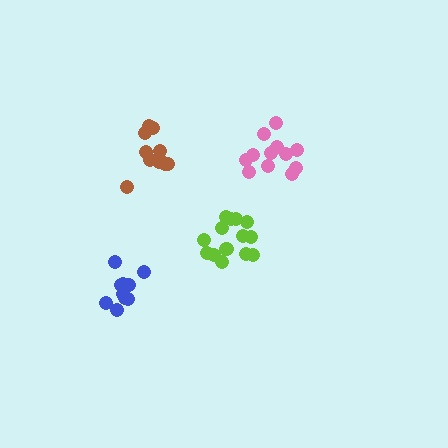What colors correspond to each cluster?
The clusters are colored: brown, pink, blue, lime.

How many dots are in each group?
Group 1: 11 dots, Group 2: 12 dots, Group 3: 10 dots, Group 4: 14 dots (47 total).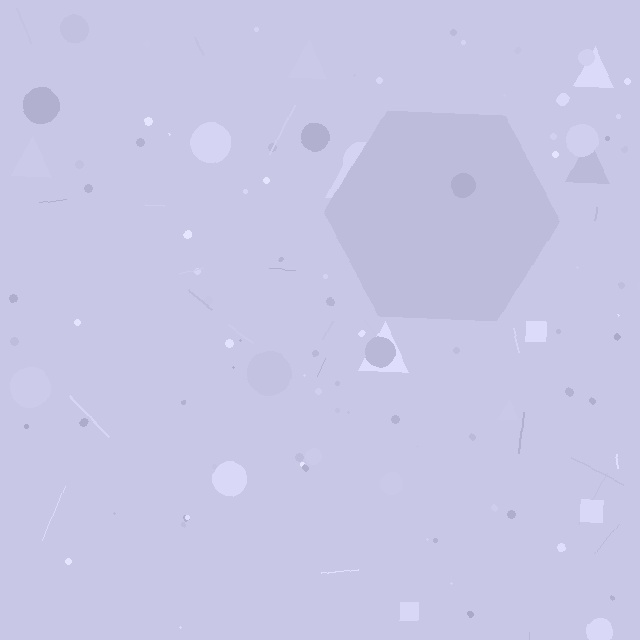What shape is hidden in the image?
A hexagon is hidden in the image.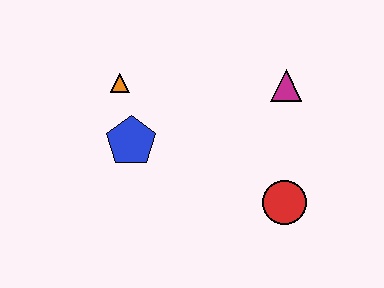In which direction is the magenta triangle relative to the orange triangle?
The magenta triangle is to the right of the orange triangle.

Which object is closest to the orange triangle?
The blue pentagon is closest to the orange triangle.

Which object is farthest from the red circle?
The orange triangle is farthest from the red circle.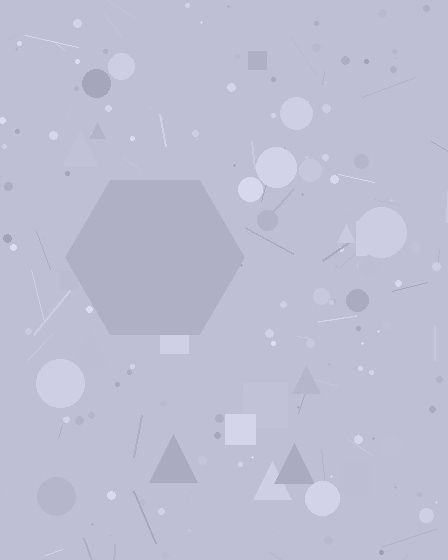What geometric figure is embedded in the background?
A hexagon is embedded in the background.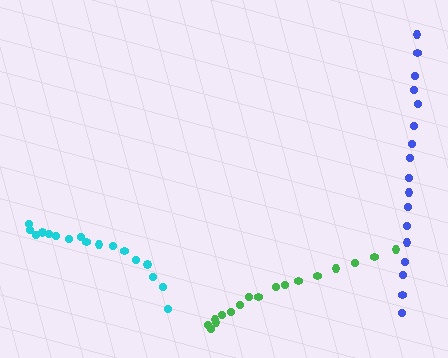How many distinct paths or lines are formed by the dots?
There are 3 distinct paths.